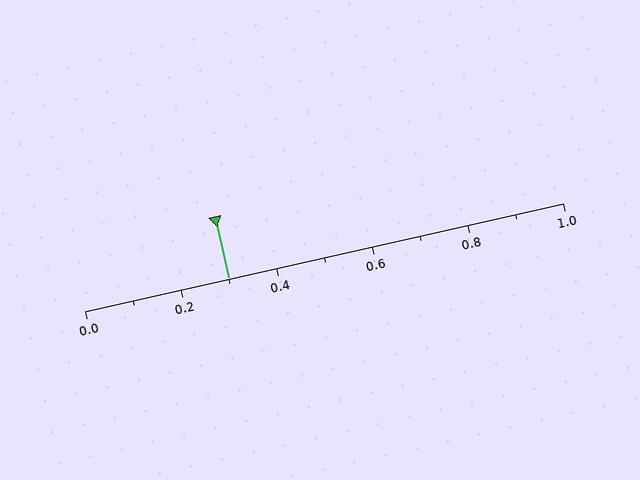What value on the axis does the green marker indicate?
The marker indicates approximately 0.3.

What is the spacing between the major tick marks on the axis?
The major ticks are spaced 0.2 apart.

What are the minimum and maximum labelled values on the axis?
The axis runs from 0.0 to 1.0.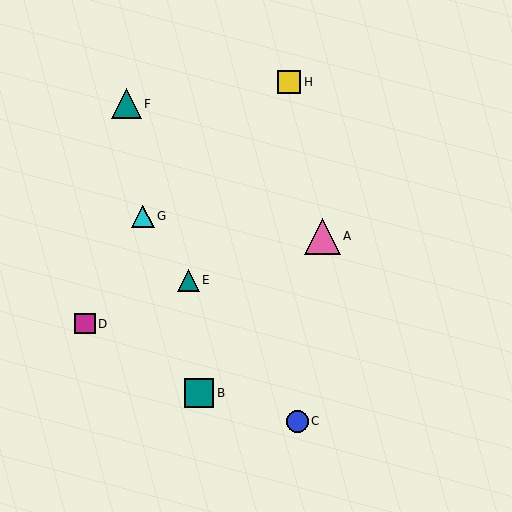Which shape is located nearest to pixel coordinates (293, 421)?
The blue circle (labeled C) at (297, 421) is nearest to that location.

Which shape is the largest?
The pink triangle (labeled A) is the largest.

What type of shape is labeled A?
Shape A is a pink triangle.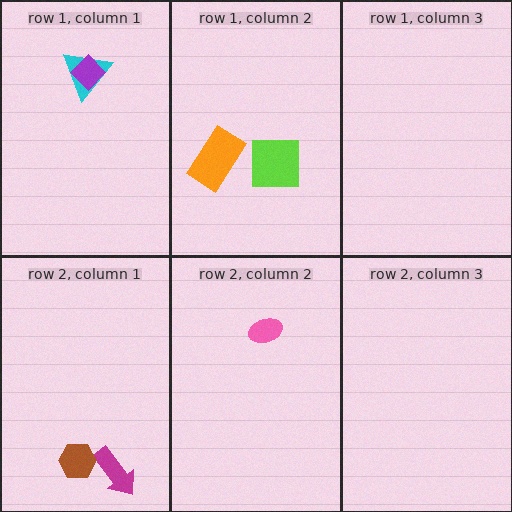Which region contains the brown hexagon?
The row 2, column 1 region.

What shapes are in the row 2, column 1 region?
The magenta arrow, the brown hexagon.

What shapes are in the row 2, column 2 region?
The pink ellipse.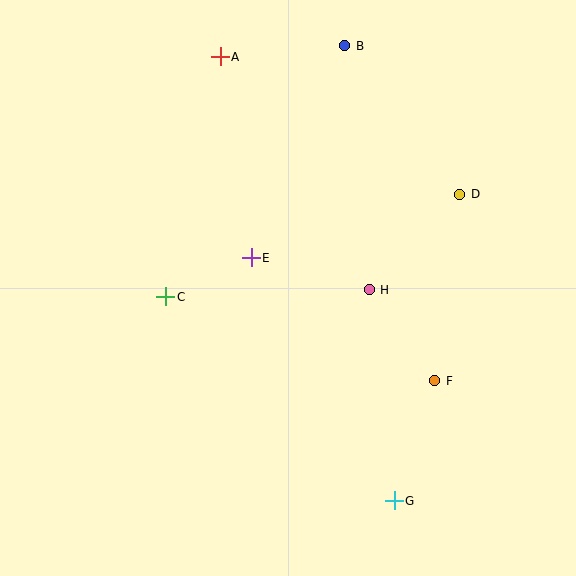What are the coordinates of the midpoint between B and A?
The midpoint between B and A is at (282, 51).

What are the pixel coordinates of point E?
Point E is at (251, 258).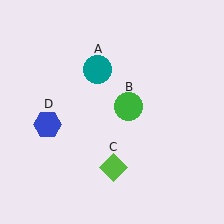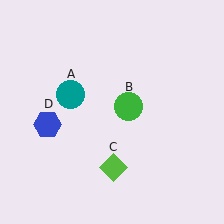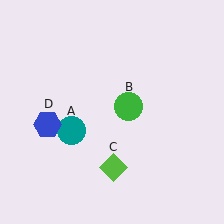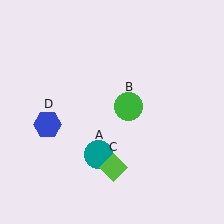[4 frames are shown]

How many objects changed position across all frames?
1 object changed position: teal circle (object A).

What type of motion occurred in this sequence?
The teal circle (object A) rotated counterclockwise around the center of the scene.